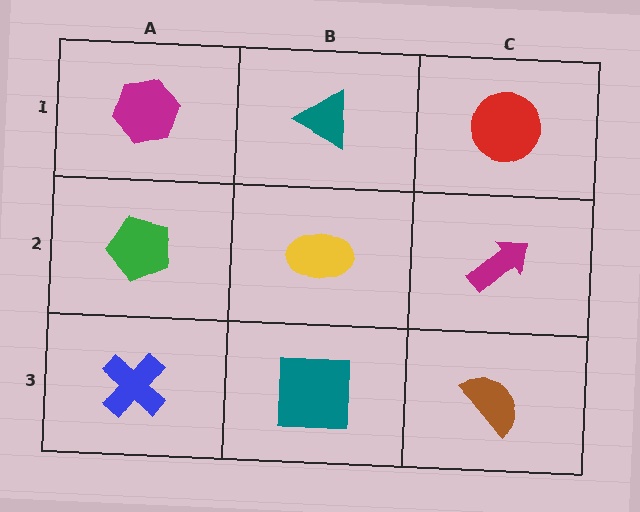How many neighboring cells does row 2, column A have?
3.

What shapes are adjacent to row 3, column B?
A yellow ellipse (row 2, column B), a blue cross (row 3, column A), a brown semicircle (row 3, column C).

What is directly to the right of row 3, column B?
A brown semicircle.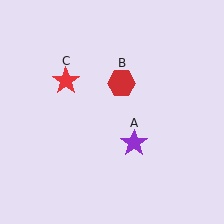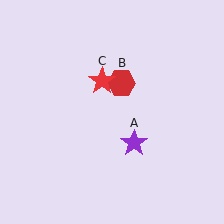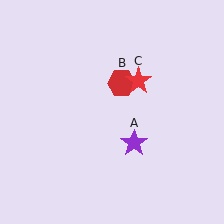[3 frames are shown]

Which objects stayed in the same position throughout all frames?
Purple star (object A) and red hexagon (object B) remained stationary.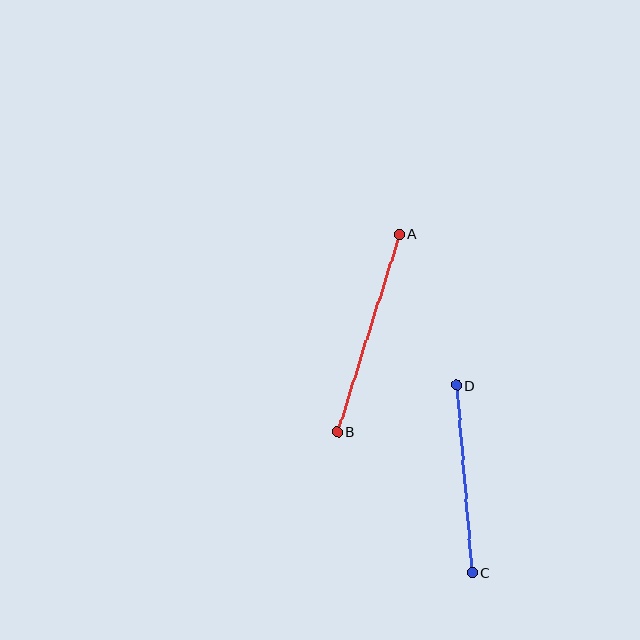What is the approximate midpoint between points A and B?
The midpoint is at approximately (368, 333) pixels.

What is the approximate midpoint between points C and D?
The midpoint is at approximately (464, 479) pixels.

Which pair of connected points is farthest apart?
Points A and B are farthest apart.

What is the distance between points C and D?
The distance is approximately 188 pixels.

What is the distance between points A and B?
The distance is approximately 207 pixels.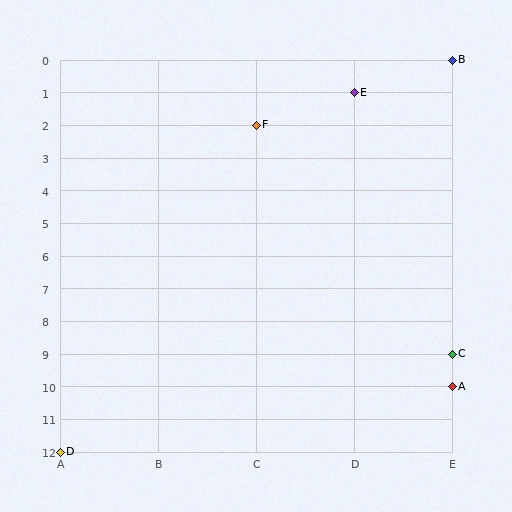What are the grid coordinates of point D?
Point D is at grid coordinates (A, 12).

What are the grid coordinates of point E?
Point E is at grid coordinates (D, 1).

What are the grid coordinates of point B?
Point B is at grid coordinates (E, 0).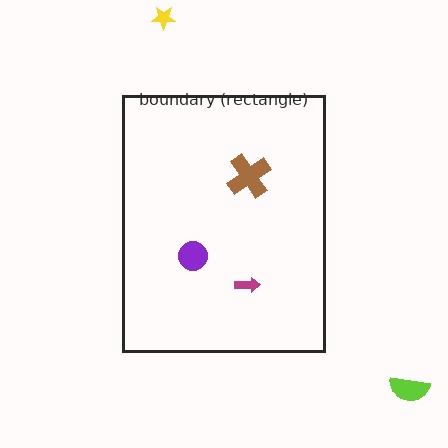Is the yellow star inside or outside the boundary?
Outside.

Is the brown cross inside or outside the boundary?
Inside.